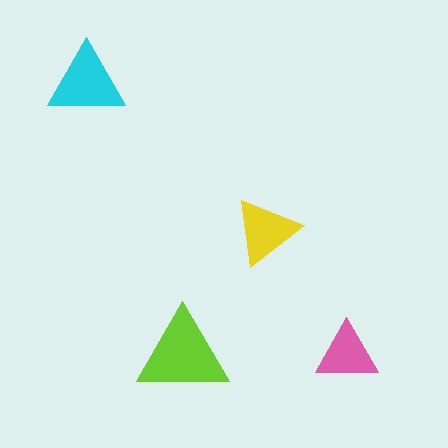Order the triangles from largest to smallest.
the lime one, the cyan one, the yellow one, the pink one.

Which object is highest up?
The cyan triangle is topmost.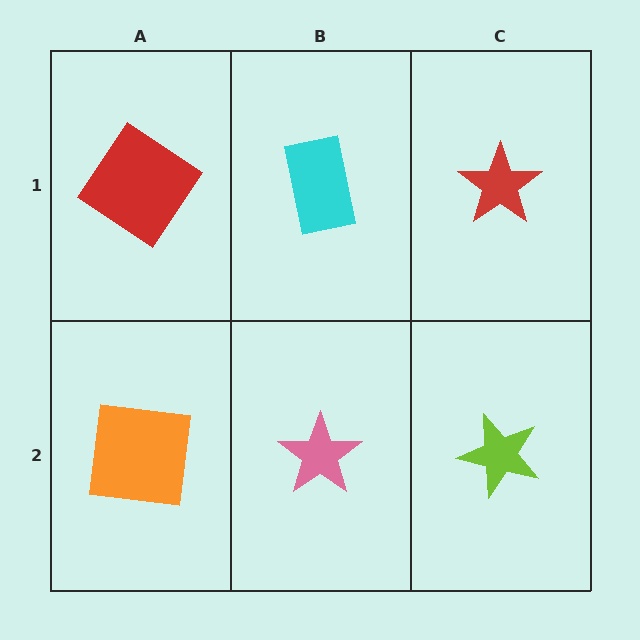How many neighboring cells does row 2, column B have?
3.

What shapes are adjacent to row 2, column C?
A red star (row 1, column C), a pink star (row 2, column B).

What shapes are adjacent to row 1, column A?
An orange square (row 2, column A), a cyan rectangle (row 1, column B).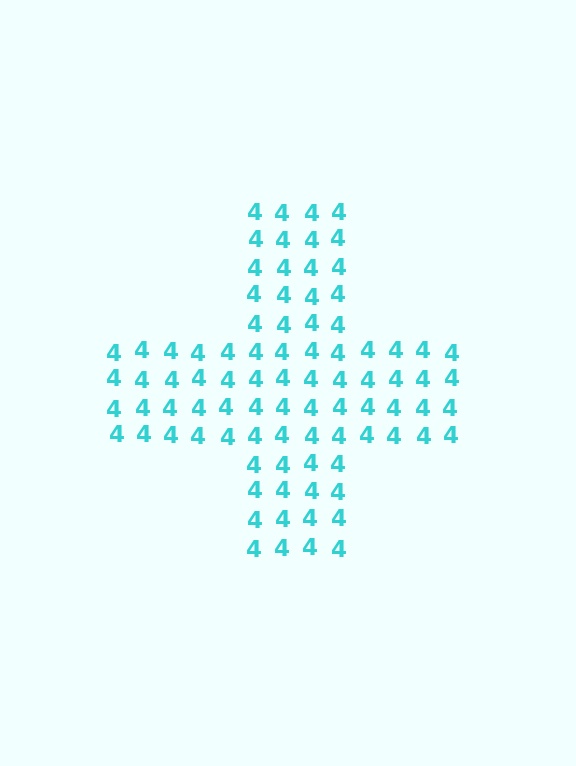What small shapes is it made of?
It is made of small digit 4's.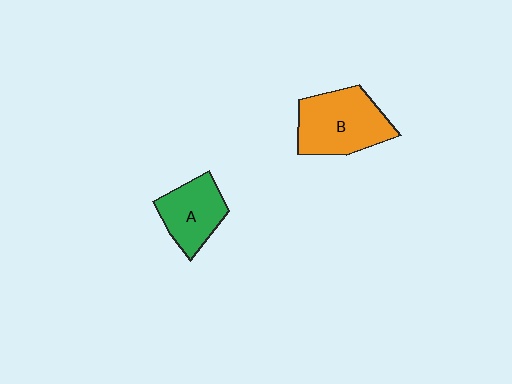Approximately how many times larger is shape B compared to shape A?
Approximately 1.4 times.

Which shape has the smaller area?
Shape A (green).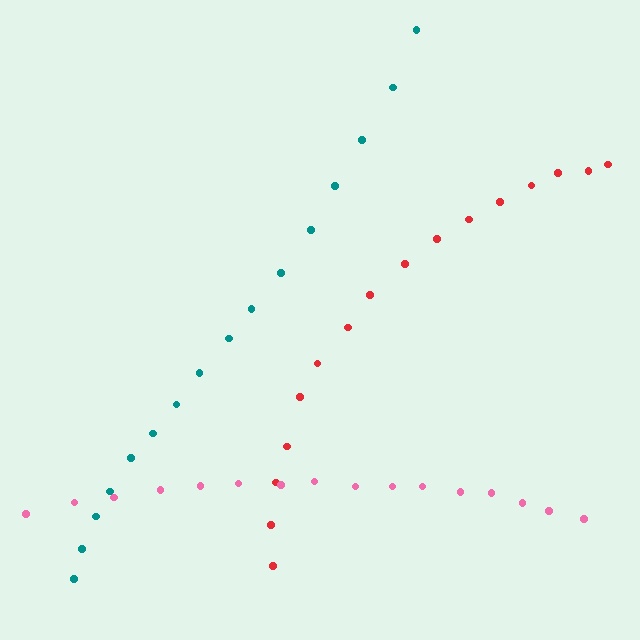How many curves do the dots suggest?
There are 3 distinct paths.